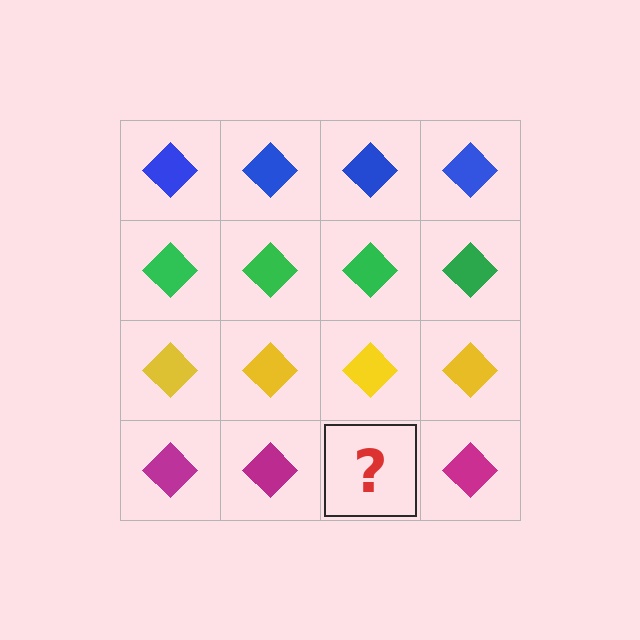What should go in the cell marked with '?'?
The missing cell should contain a magenta diamond.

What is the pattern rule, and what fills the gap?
The rule is that each row has a consistent color. The gap should be filled with a magenta diamond.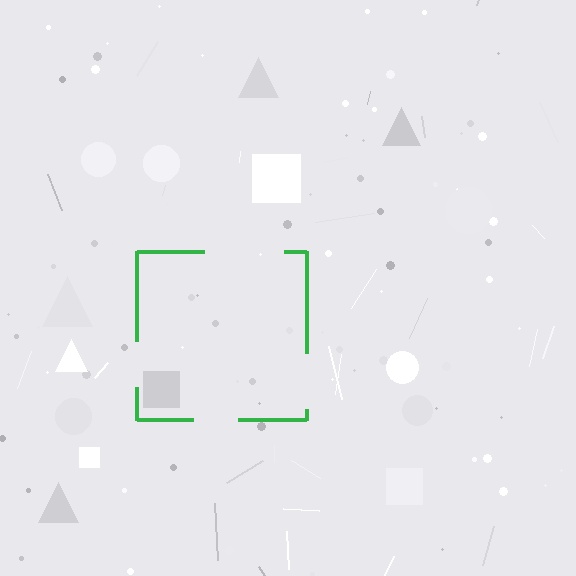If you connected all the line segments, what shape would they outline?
They would outline a square.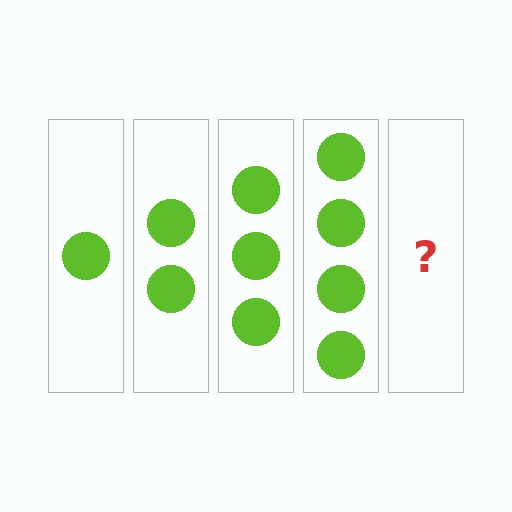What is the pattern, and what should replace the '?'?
The pattern is that each step adds one more circle. The '?' should be 5 circles.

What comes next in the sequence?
The next element should be 5 circles.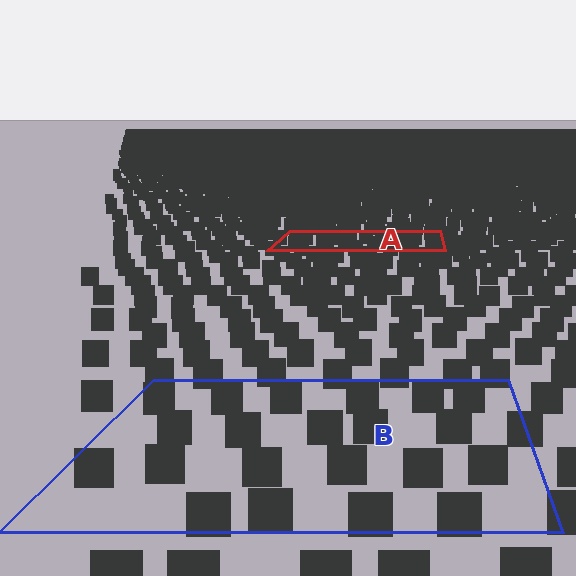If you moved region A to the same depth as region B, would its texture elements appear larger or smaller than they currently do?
They would appear larger. At a closer depth, the same texture elements are projected at a bigger on-screen size.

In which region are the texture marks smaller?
The texture marks are smaller in region A, because it is farther away.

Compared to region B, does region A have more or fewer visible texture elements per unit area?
Region A has more texture elements per unit area — they are packed more densely because it is farther away.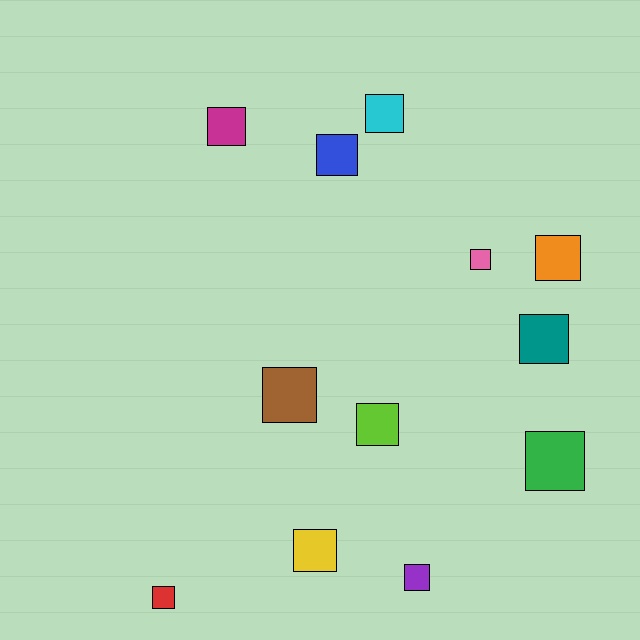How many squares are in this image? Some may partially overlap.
There are 12 squares.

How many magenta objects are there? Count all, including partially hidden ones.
There is 1 magenta object.